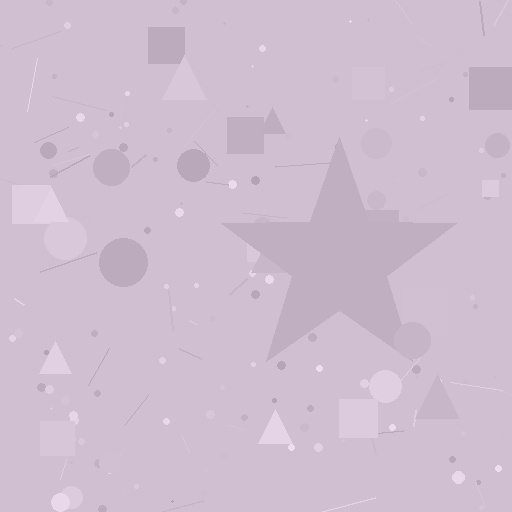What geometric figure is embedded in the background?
A star is embedded in the background.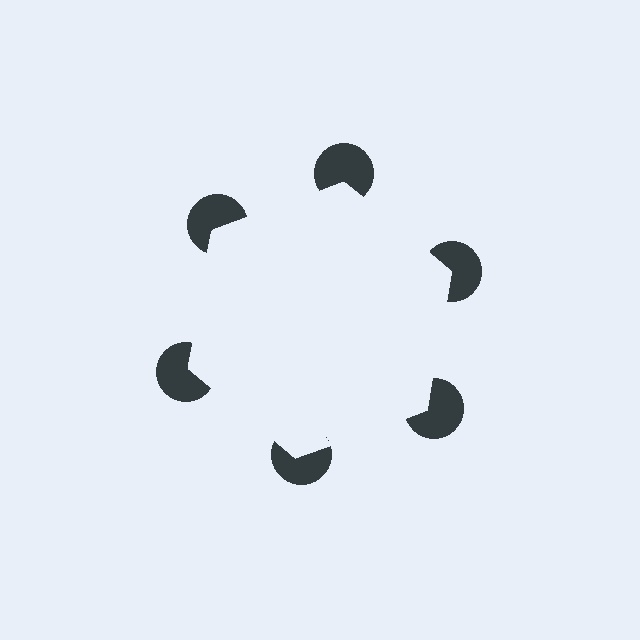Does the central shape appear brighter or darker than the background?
It typically appears slightly brighter than the background, even though no actual brightness change is drawn.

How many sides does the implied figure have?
6 sides.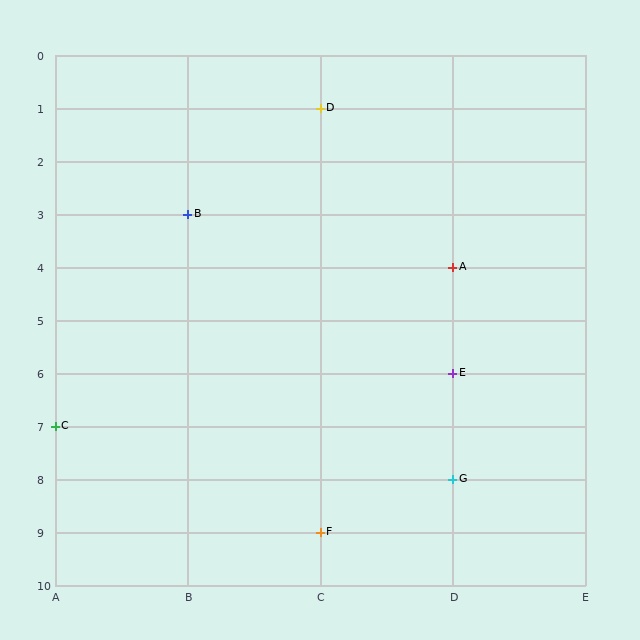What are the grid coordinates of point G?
Point G is at grid coordinates (D, 8).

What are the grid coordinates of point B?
Point B is at grid coordinates (B, 3).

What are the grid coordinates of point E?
Point E is at grid coordinates (D, 6).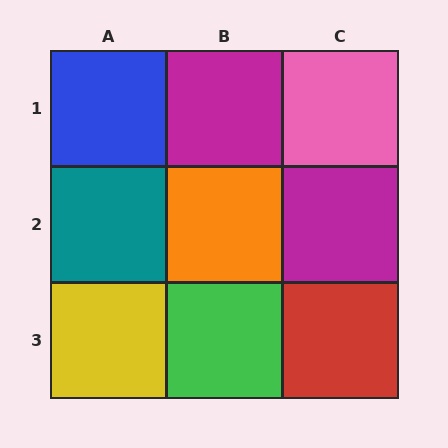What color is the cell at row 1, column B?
Magenta.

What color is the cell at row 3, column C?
Red.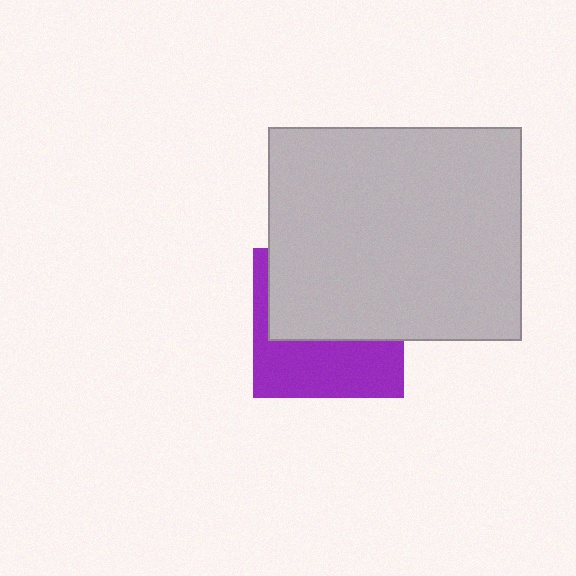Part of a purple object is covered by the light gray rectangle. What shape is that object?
It is a square.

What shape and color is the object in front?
The object in front is a light gray rectangle.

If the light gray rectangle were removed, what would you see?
You would see the complete purple square.